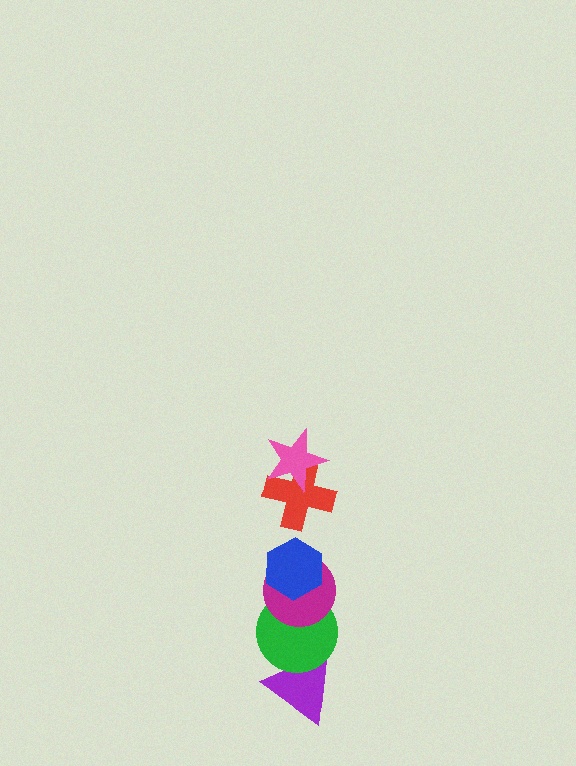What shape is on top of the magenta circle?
The blue hexagon is on top of the magenta circle.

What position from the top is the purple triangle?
The purple triangle is 6th from the top.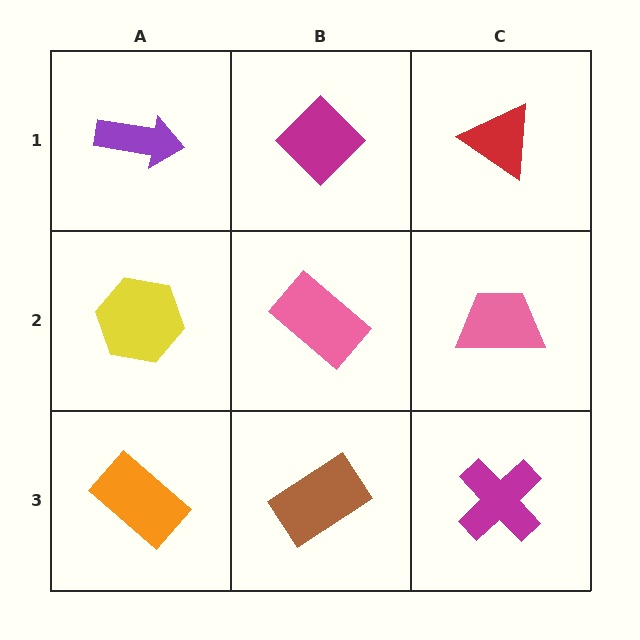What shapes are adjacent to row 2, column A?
A purple arrow (row 1, column A), an orange rectangle (row 3, column A), a pink rectangle (row 2, column B).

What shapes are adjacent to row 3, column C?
A pink trapezoid (row 2, column C), a brown rectangle (row 3, column B).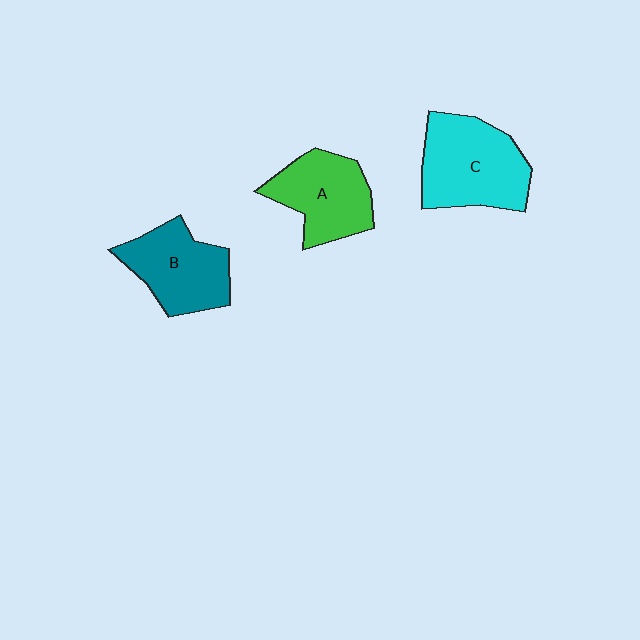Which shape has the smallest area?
Shape A (green).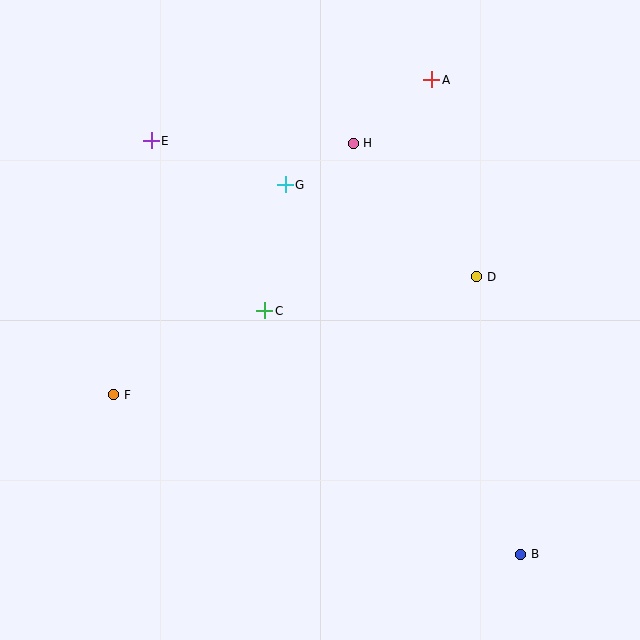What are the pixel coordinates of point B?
Point B is at (521, 554).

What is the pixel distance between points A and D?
The distance between A and D is 202 pixels.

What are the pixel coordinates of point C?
Point C is at (264, 311).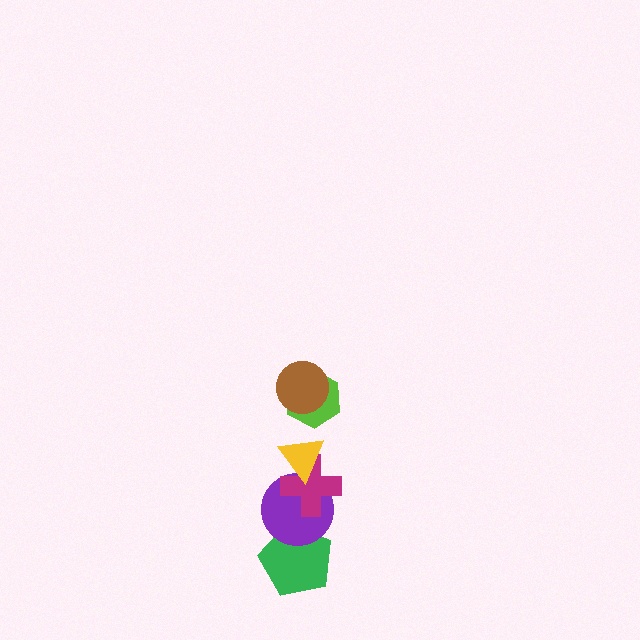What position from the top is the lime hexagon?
The lime hexagon is 2nd from the top.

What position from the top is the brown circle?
The brown circle is 1st from the top.